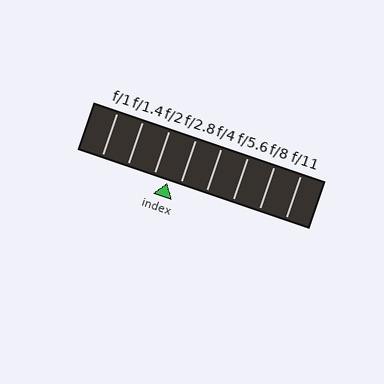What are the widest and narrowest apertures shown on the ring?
The widest aperture shown is f/1 and the narrowest is f/11.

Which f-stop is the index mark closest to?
The index mark is closest to f/2.8.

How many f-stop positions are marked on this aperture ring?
There are 8 f-stop positions marked.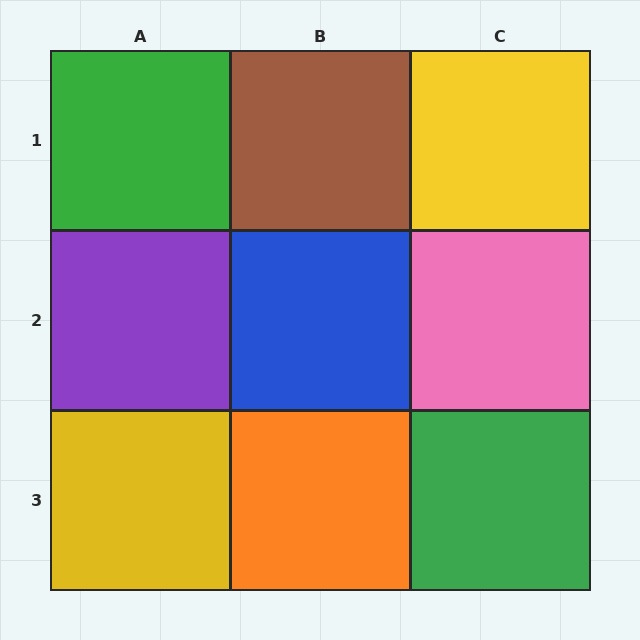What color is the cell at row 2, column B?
Blue.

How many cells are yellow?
2 cells are yellow.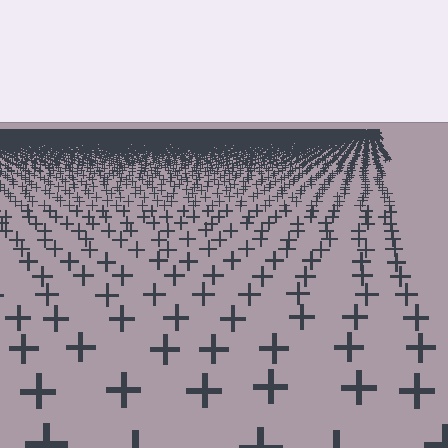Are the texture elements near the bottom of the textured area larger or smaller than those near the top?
Larger. Near the bottom, elements are closer to the viewer and appear at a bigger on-screen size.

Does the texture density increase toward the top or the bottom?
Density increases toward the top.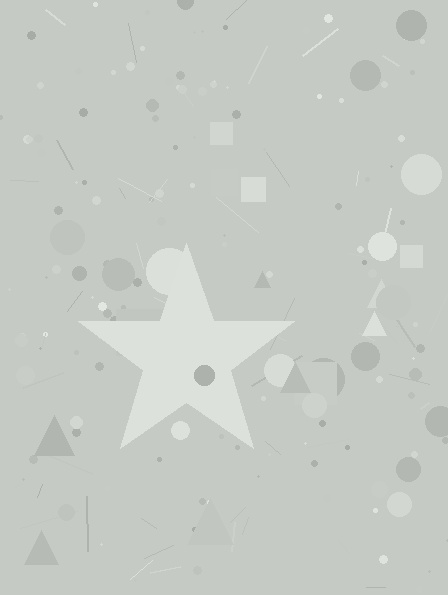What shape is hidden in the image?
A star is hidden in the image.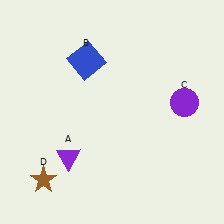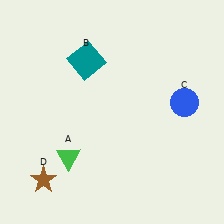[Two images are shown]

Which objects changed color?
A changed from purple to green. B changed from blue to teal. C changed from purple to blue.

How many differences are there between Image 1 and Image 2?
There are 3 differences between the two images.